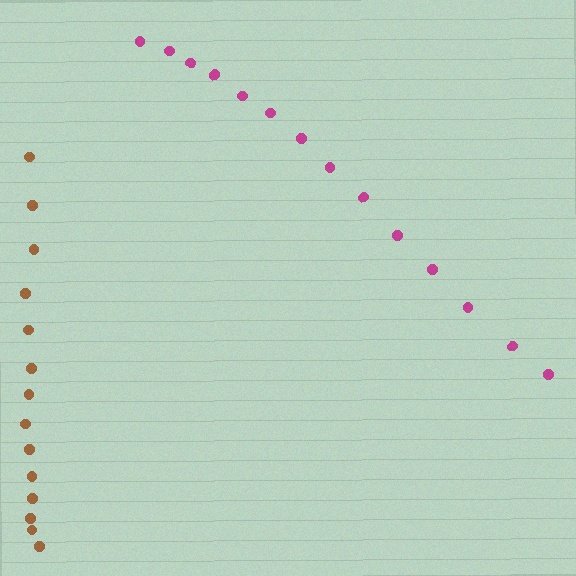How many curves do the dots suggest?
There are 2 distinct paths.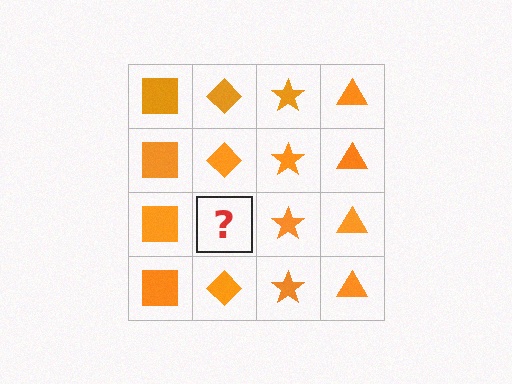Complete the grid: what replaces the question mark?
The question mark should be replaced with an orange diamond.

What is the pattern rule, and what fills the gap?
The rule is that each column has a consistent shape. The gap should be filled with an orange diamond.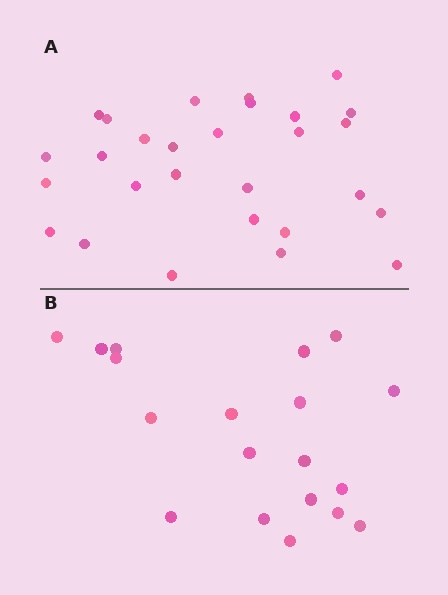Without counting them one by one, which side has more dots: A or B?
Region A (the top region) has more dots.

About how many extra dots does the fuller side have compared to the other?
Region A has roughly 8 or so more dots than region B.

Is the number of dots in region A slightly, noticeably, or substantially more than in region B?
Region A has substantially more. The ratio is roughly 1.5 to 1.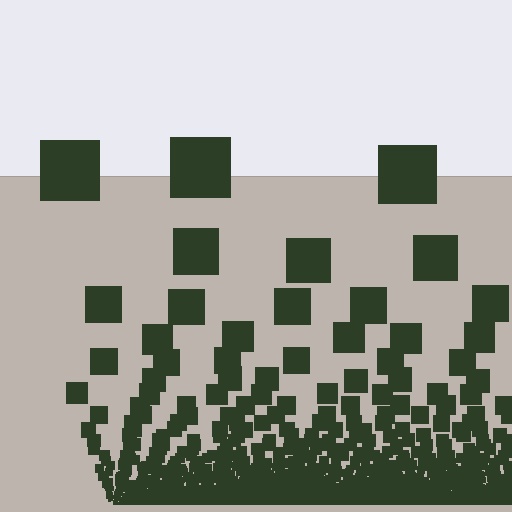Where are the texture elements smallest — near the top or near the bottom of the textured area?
Near the bottom.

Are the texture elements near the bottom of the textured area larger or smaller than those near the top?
Smaller. The gradient is inverted — elements near the bottom are smaller and denser.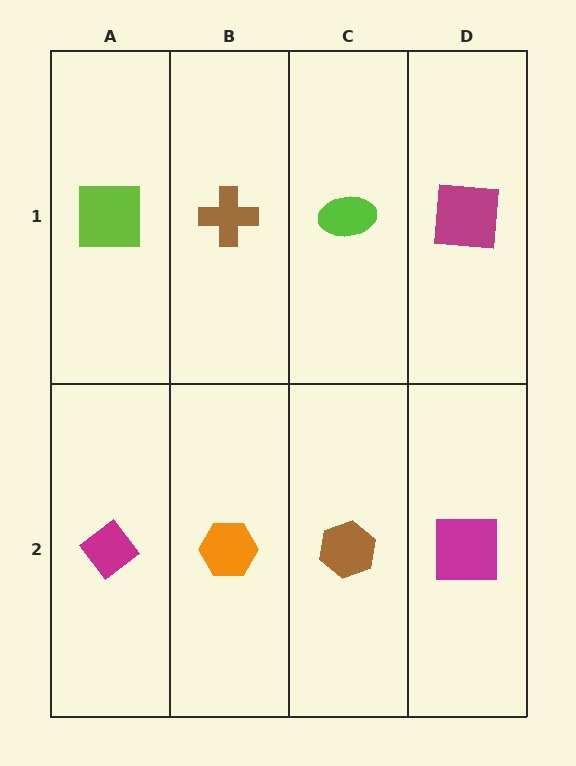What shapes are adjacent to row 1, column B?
An orange hexagon (row 2, column B), a lime square (row 1, column A), a lime ellipse (row 1, column C).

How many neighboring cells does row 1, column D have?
2.